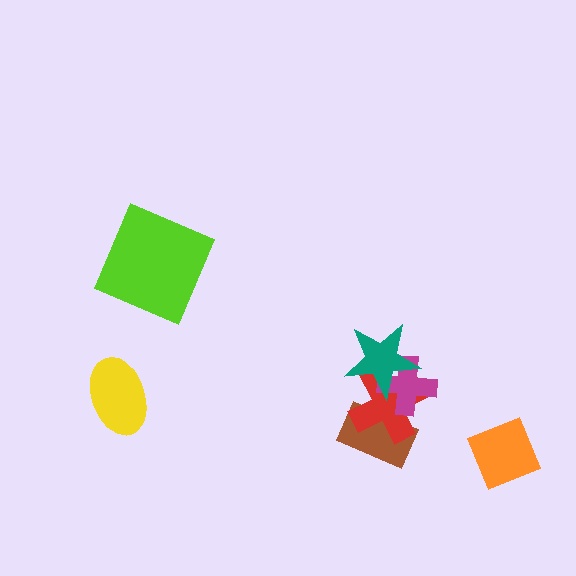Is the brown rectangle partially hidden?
Yes, it is partially covered by another shape.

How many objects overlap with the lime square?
0 objects overlap with the lime square.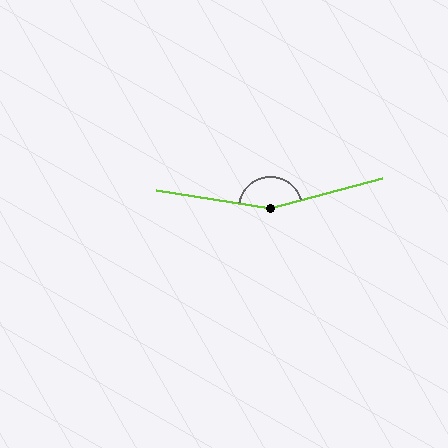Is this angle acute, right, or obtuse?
It is obtuse.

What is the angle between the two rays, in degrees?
Approximately 156 degrees.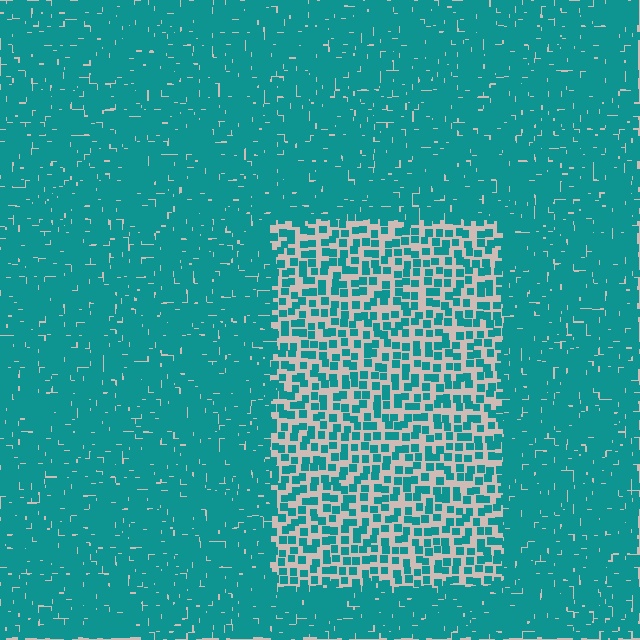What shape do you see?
I see a rectangle.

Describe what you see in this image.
The image contains small teal elements arranged at two different densities. A rectangle-shaped region is visible where the elements are less densely packed than the surrounding area.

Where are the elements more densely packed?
The elements are more densely packed outside the rectangle boundary.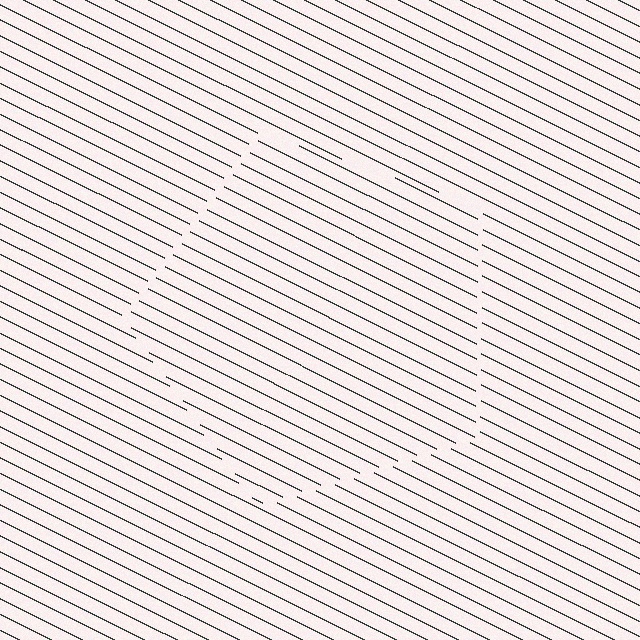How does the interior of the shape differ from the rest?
The interior of the shape contains the same grating, shifted by half a period — the contour is defined by the phase discontinuity where line-ends from the inner and outer gratings abut.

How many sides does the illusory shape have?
5 sides — the line-ends trace a pentagon.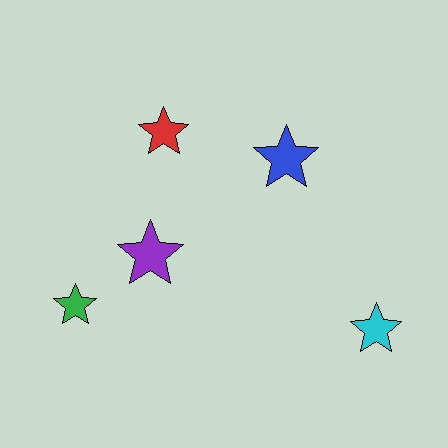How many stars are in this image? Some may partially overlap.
There are 5 stars.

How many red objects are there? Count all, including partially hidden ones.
There is 1 red object.